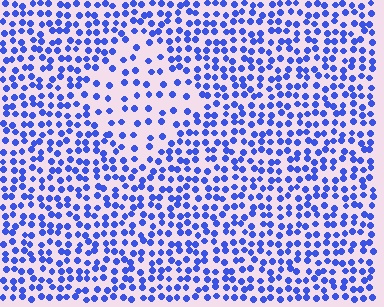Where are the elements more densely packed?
The elements are more densely packed outside the diamond boundary.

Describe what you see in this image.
The image contains small blue elements arranged at two different densities. A diamond-shaped region is visible where the elements are less densely packed than the surrounding area.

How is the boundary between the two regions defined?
The boundary is defined by a change in element density (approximately 2.0x ratio). All elements are the same color, size, and shape.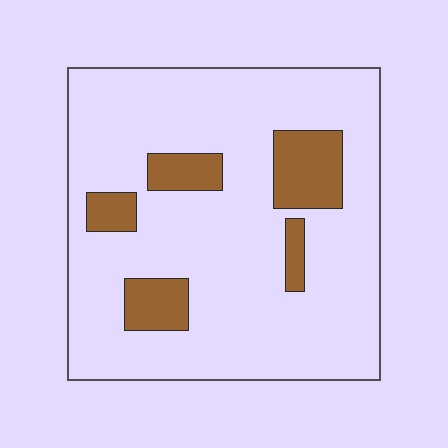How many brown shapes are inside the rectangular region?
5.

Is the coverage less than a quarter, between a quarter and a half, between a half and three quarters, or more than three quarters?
Less than a quarter.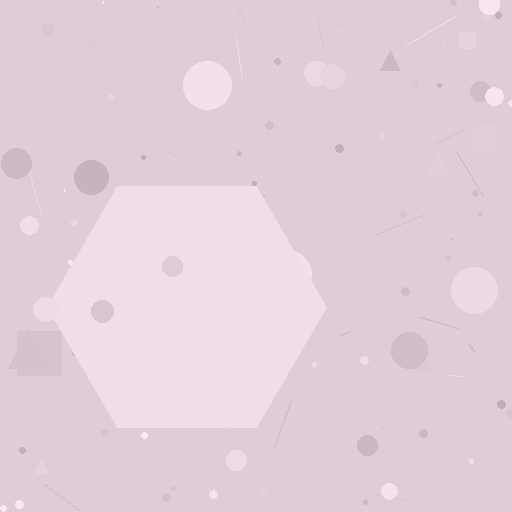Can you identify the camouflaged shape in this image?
The camouflaged shape is a hexagon.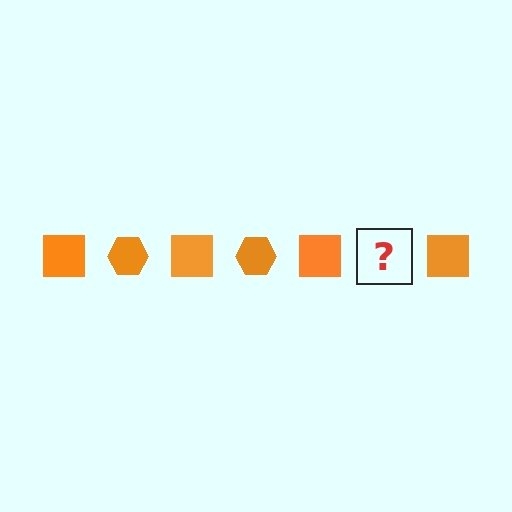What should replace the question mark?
The question mark should be replaced with an orange hexagon.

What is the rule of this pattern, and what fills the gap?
The rule is that the pattern cycles through square, hexagon shapes in orange. The gap should be filled with an orange hexagon.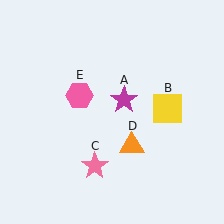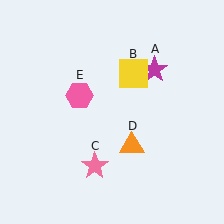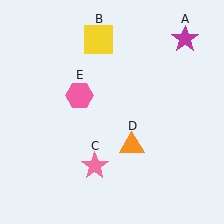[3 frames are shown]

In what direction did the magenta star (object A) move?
The magenta star (object A) moved up and to the right.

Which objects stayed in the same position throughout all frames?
Pink star (object C) and orange triangle (object D) and pink hexagon (object E) remained stationary.